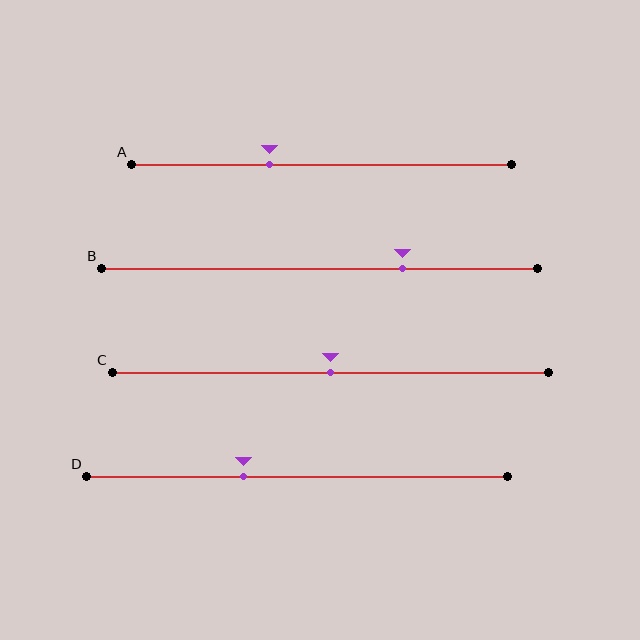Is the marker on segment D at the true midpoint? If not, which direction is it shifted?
No, the marker on segment D is shifted to the left by about 13% of the segment length.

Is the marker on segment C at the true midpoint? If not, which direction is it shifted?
Yes, the marker on segment C is at the true midpoint.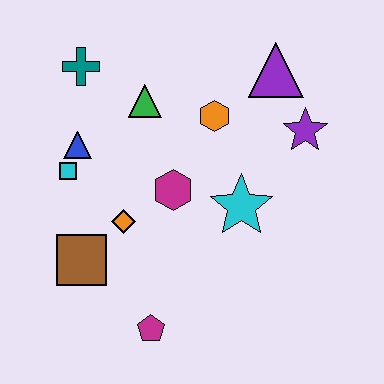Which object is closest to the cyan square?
The blue triangle is closest to the cyan square.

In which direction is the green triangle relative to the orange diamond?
The green triangle is above the orange diamond.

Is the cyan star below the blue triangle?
Yes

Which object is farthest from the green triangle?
The magenta pentagon is farthest from the green triangle.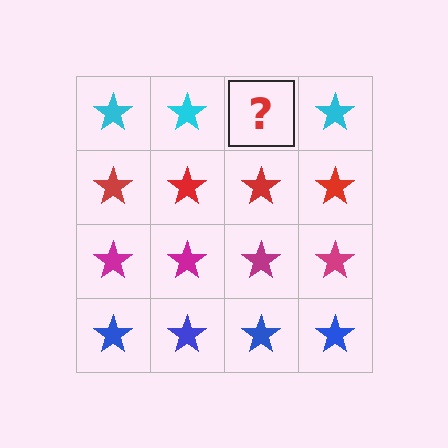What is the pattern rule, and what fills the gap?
The rule is that each row has a consistent color. The gap should be filled with a cyan star.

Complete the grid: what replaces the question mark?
The question mark should be replaced with a cyan star.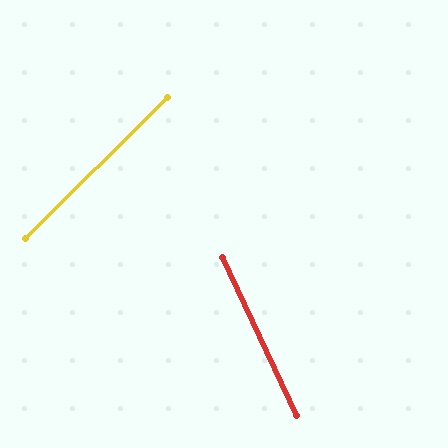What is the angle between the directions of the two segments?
Approximately 70 degrees.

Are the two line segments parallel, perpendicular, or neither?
Neither parallel nor perpendicular — they differ by about 70°.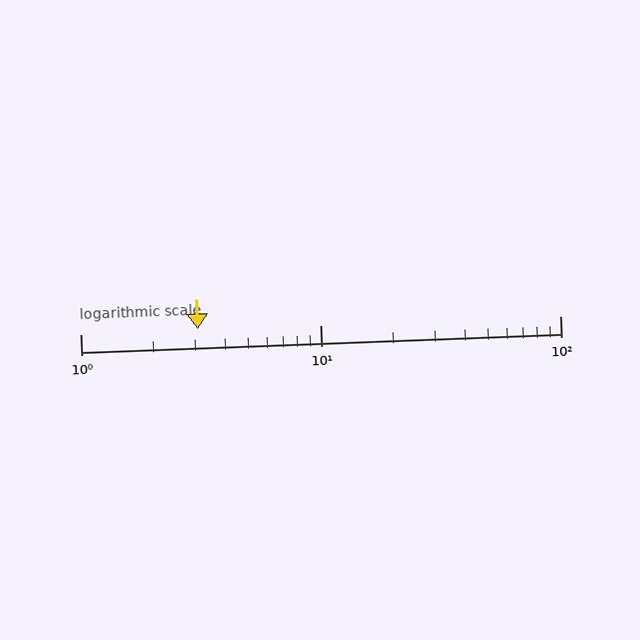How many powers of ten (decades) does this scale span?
The scale spans 2 decades, from 1 to 100.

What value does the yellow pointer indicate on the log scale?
The pointer indicates approximately 3.1.